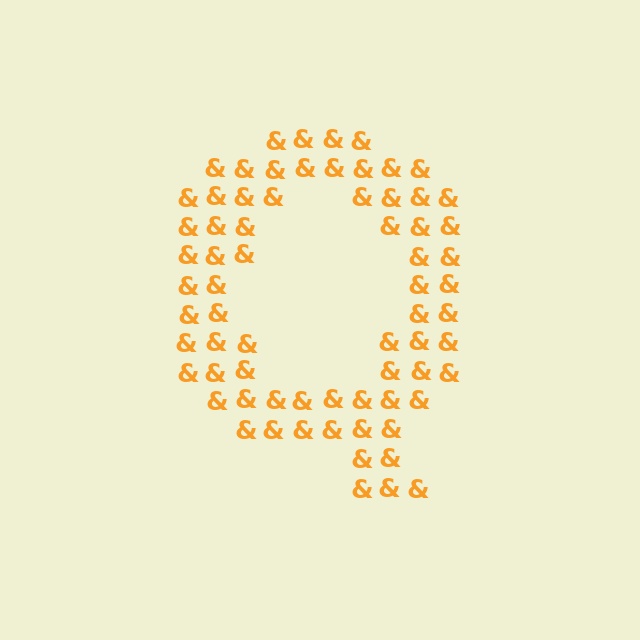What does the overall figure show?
The overall figure shows the letter Q.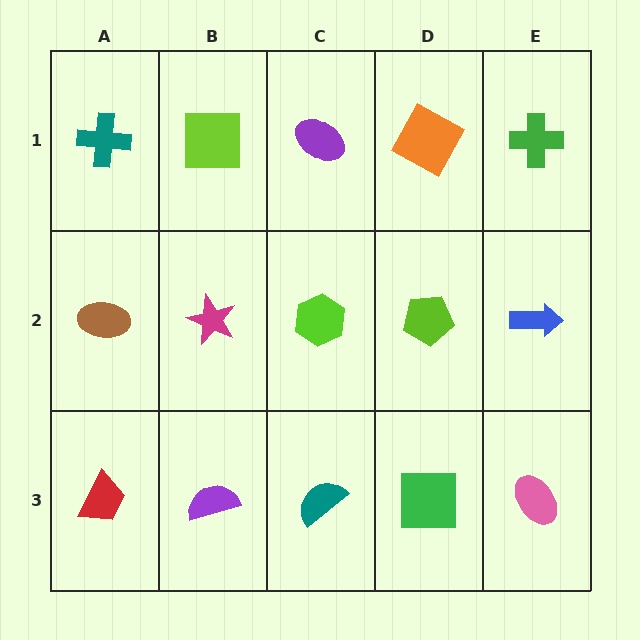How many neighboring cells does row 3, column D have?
3.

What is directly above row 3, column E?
A blue arrow.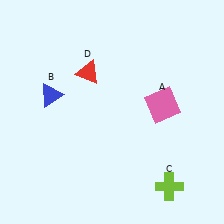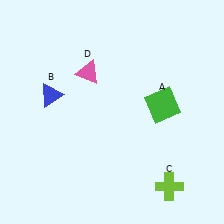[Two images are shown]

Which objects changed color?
A changed from pink to green. D changed from red to pink.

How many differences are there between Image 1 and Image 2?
There are 2 differences between the two images.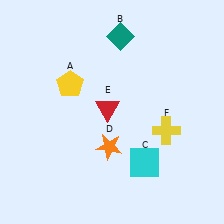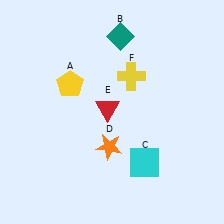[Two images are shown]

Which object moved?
The yellow cross (F) moved up.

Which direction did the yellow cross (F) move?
The yellow cross (F) moved up.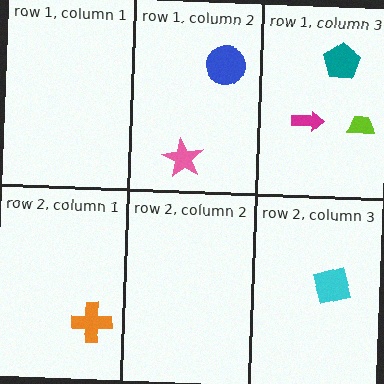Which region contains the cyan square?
The row 2, column 3 region.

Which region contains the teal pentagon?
The row 1, column 3 region.